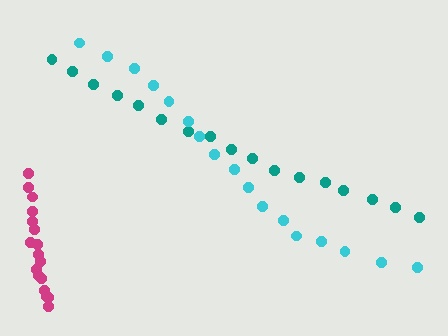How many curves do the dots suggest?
There are 3 distinct paths.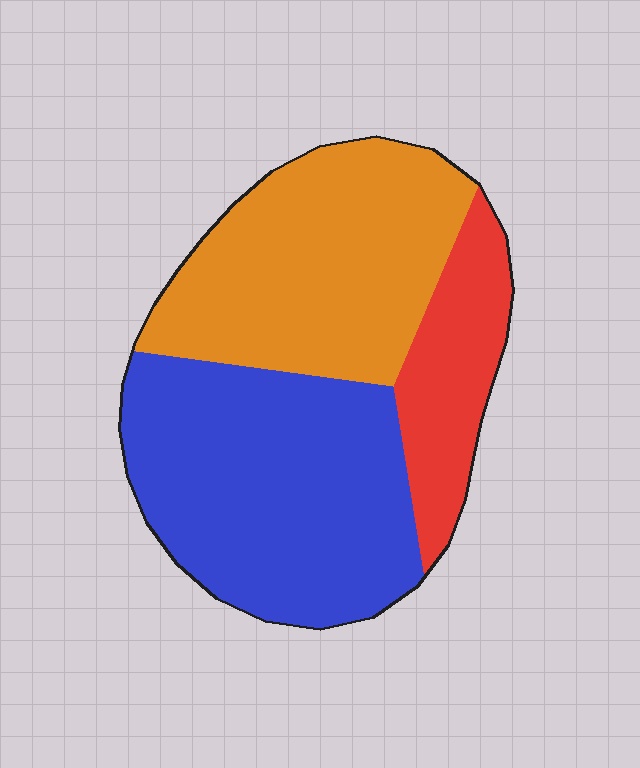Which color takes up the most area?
Blue, at roughly 45%.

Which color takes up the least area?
Red, at roughly 15%.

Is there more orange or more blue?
Blue.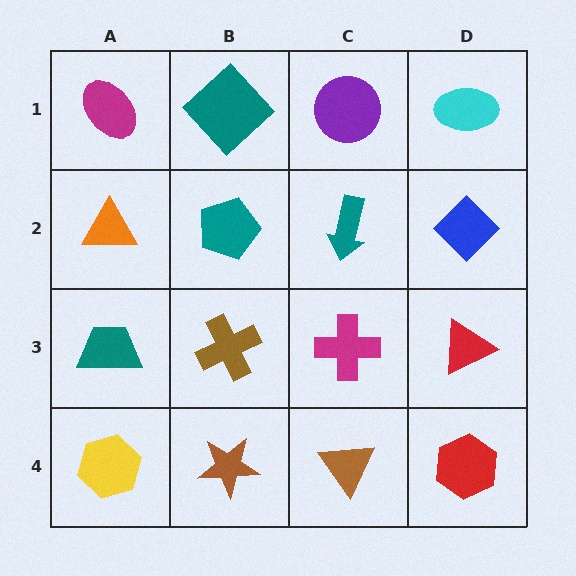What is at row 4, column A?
A yellow hexagon.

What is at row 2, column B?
A teal pentagon.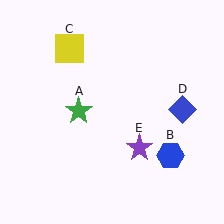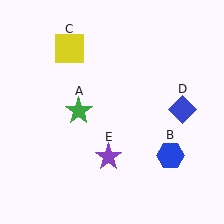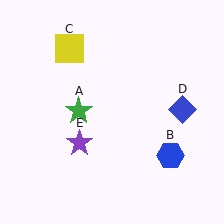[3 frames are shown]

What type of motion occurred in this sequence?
The purple star (object E) rotated clockwise around the center of the scene.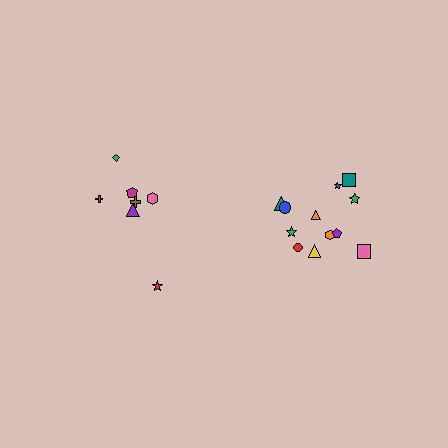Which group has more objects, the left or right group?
The right group.